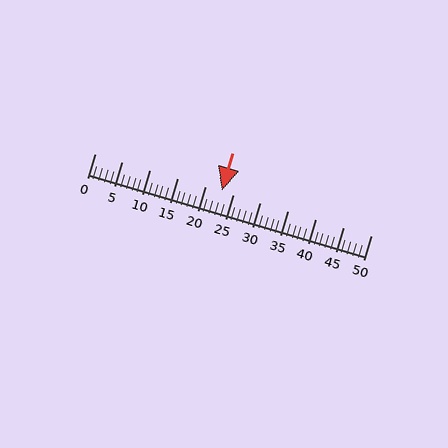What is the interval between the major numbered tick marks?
The major tick marks are spaced 5 units apart.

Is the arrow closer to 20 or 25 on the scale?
The arrow is closer to 25.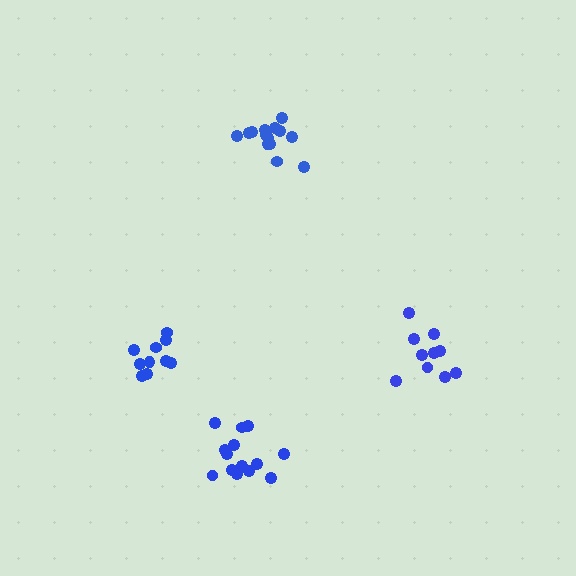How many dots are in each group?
Group 1: 10 dots, Group 2: 10 dots, Group 3: 14 dots, Group 4: 14 dots (48 total).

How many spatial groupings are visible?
There are 4 spatial groupings.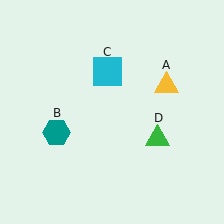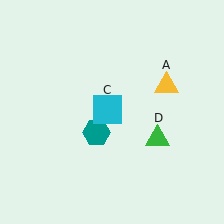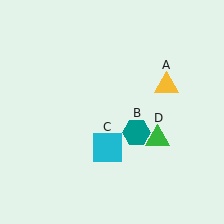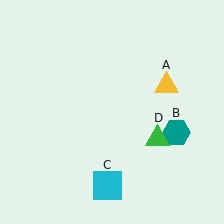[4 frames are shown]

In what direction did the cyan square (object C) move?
The cyan square (object C) moved down.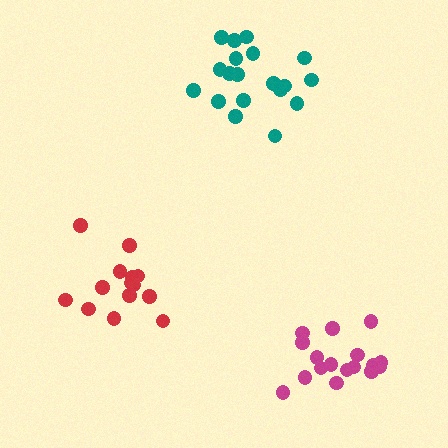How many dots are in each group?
Group 1: 17 dots, Group 2: 19 dots, Group 3: 14 dots (50 total).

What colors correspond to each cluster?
The clusters are colored: magenta, teal, red.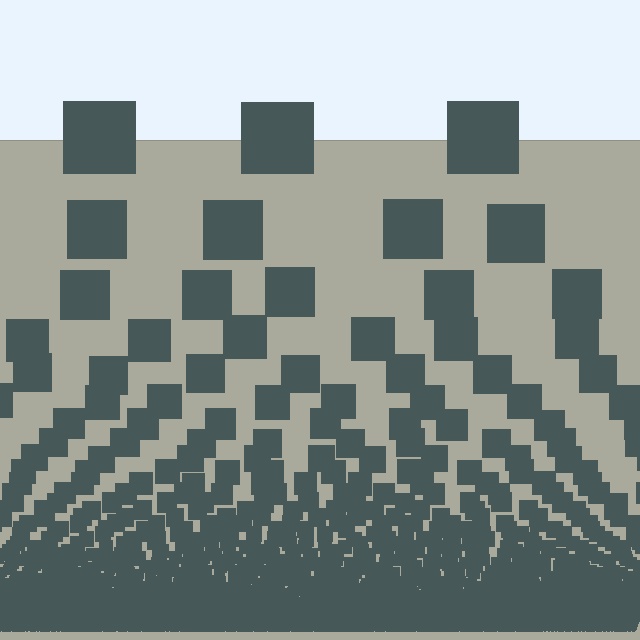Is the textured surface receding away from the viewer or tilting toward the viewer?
The surface appears to tilt toward the viewer. Texture elements get larger and sparser toward the top.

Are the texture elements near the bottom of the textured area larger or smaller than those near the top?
Smaller. The gradient is inverted — elements near the bottom are smaller and denser.